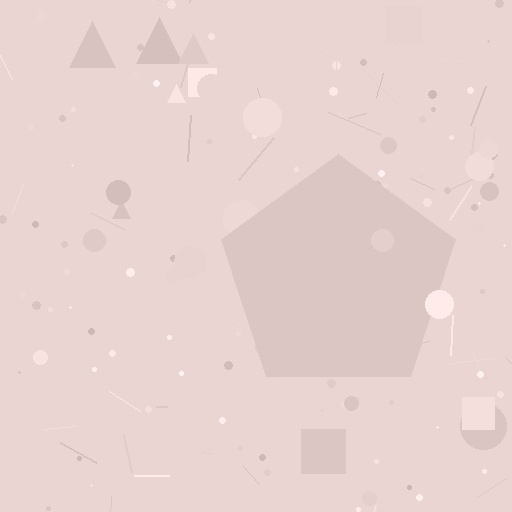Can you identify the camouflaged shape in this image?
The camouflaged shape is a pentagon.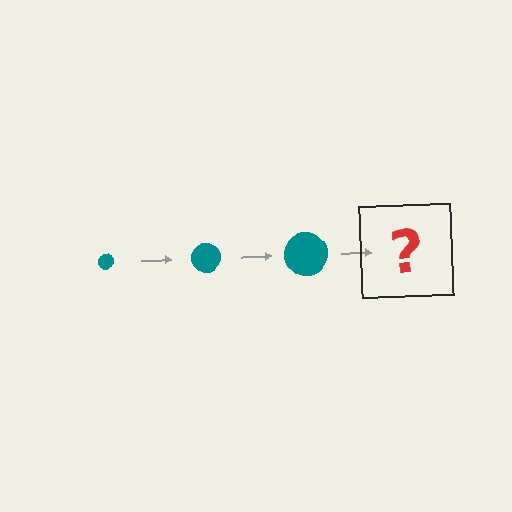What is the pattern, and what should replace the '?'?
The pattern is that the circle gets progressively larger each step. The '?' should be a teal circle, larger than the previous one.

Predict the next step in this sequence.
The next step is a teal circle, larger than the previous one.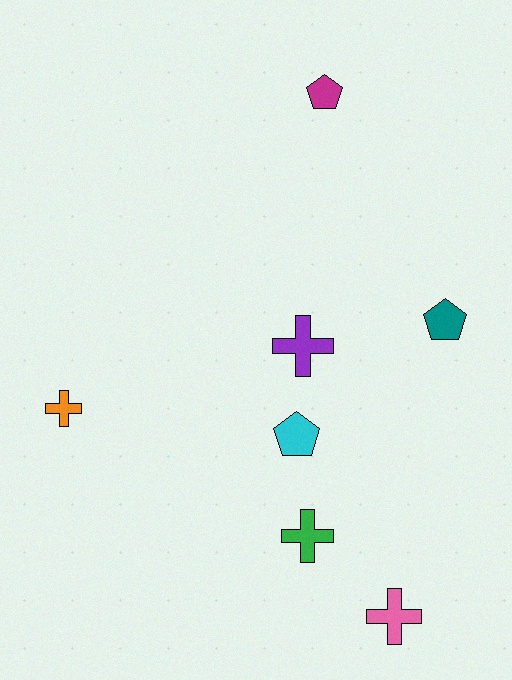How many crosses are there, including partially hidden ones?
There are 4 crosses.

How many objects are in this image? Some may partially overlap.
There are 7 objects.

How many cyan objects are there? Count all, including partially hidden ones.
There is 1 cyan object.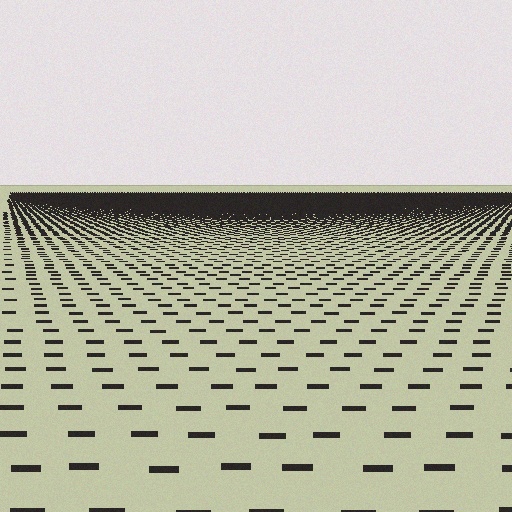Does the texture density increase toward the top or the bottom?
Density increases toward the top.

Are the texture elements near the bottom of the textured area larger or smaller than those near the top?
Larger. Near the bottom, elements are closer to the viewer and appear at a bigger on-screen size.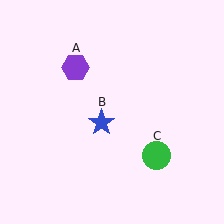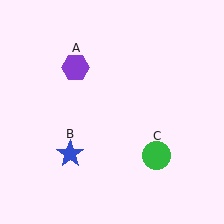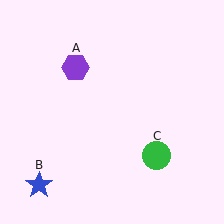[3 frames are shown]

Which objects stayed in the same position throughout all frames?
Purple hexagon (object A) and green circle (object C) remained stationary.